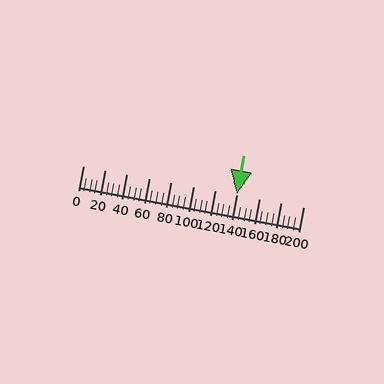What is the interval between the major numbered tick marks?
The major tick marks are spaced 20 units apart.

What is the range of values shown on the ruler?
The ruler shows values from 0 to 200.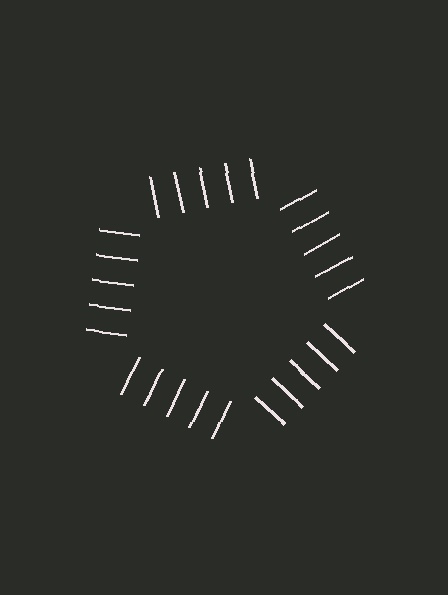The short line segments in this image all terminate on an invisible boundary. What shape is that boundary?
An illusory pentagon — the line segments terminate on its edges but no continuous stroke is drawn.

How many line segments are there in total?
25 — 5 along each of the 5 edges.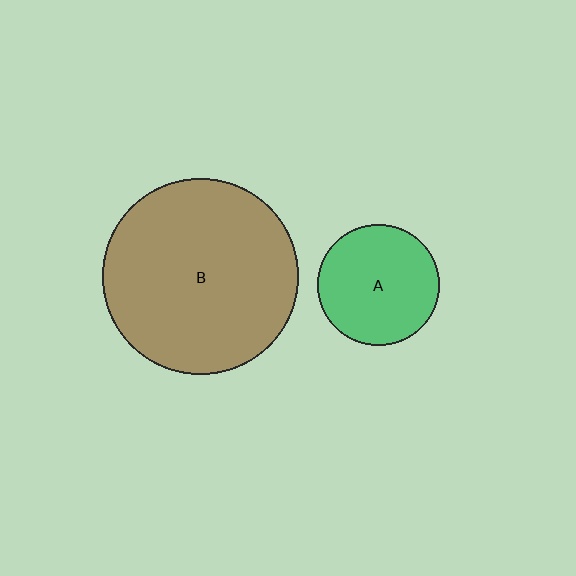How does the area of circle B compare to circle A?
Approximately 2.6 times.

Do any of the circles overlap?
No, none of the circles overlap.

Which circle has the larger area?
Circle B (brown).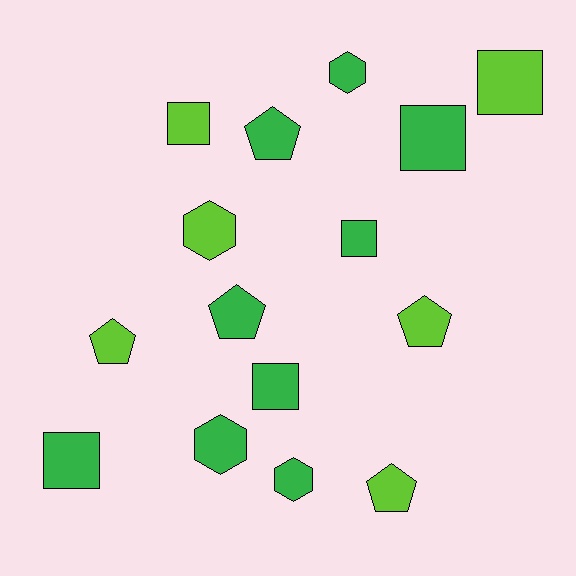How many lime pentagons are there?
There are 3 lime pentagons.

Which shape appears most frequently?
Square, with 6 objects.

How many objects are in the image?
There are 15 objects.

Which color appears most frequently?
Green, with 9 objects.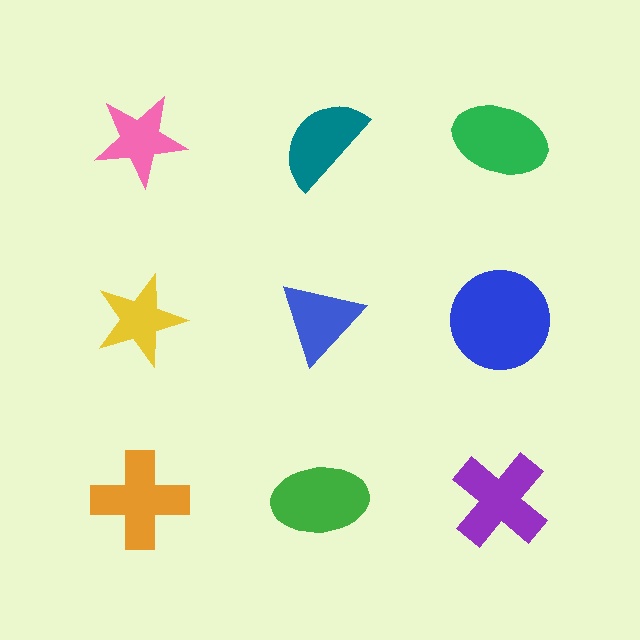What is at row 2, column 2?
A blue triangle.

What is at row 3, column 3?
A purple cross.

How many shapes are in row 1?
3 shapes.